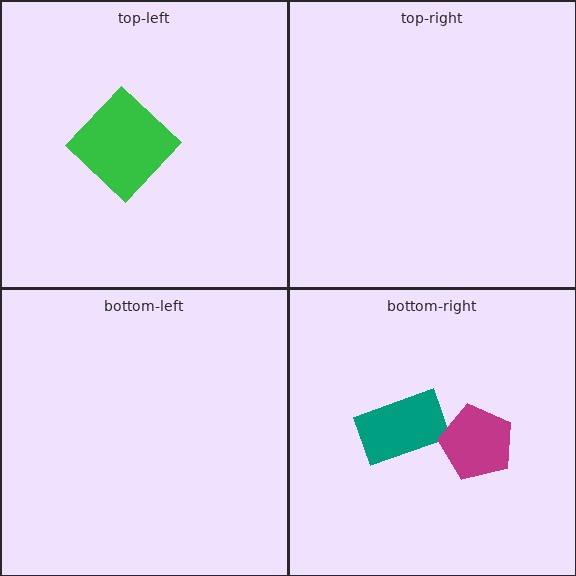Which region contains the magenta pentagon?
The bottom-right region.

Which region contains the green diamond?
The top-left region.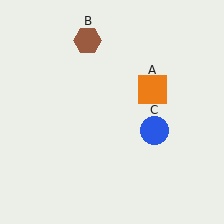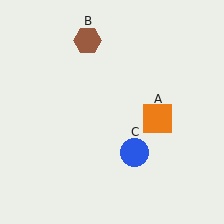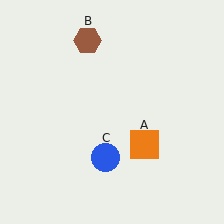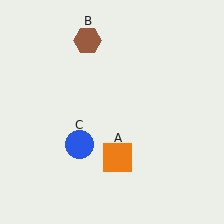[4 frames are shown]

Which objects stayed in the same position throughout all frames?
Brown hexagon (object B) remained stationary.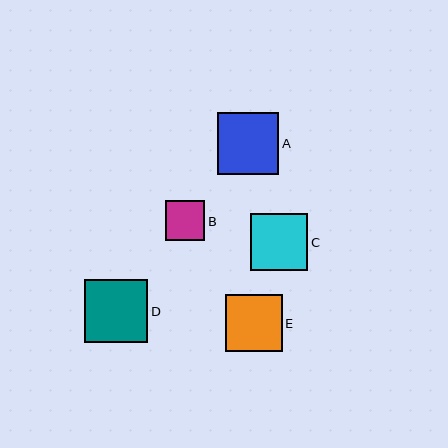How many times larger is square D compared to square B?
Square D is approximately 1.6 times the size of square B.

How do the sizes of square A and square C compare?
Square A and square C are approximately the same size.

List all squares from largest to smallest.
From largest to smallest: D, A, C, E, B.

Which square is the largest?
Square D is the largest with a size of approximately 63 pixels.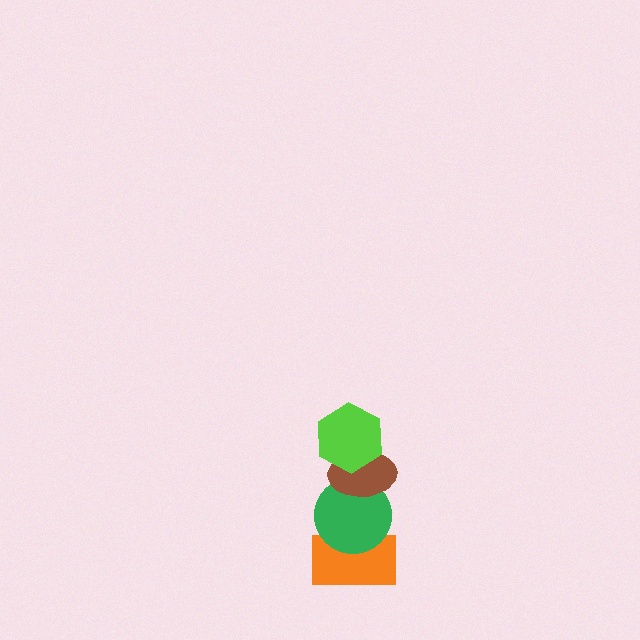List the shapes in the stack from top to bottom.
From top to bottom: the lime hexagon, the brown ellipse, the green circle, the orange rectangle.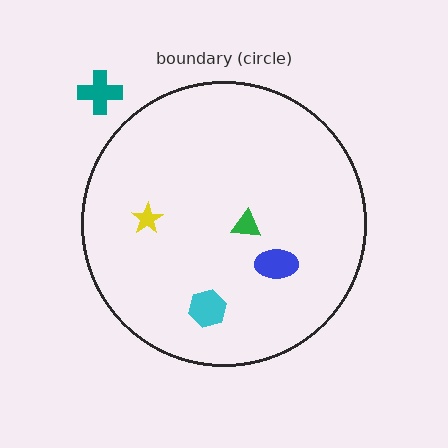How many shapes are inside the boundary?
4 inside, 1 outside.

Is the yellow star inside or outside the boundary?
Inside.